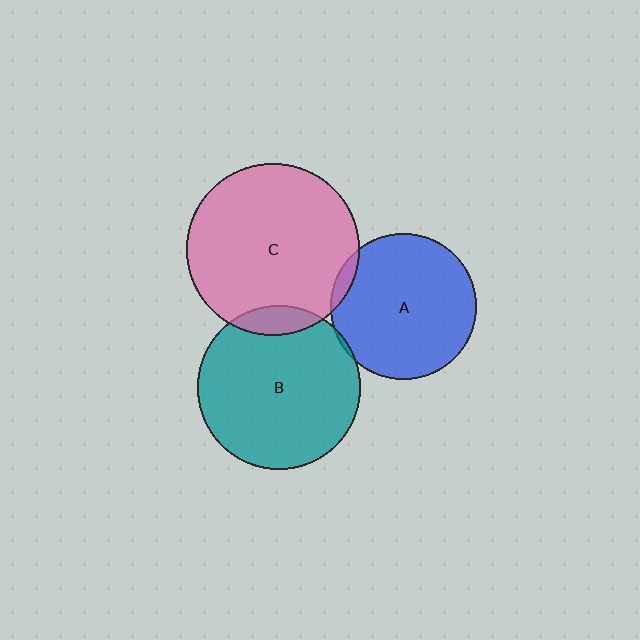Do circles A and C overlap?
Yes.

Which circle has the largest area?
Circle C (pink).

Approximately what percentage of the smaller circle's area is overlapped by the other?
Approximately 5%.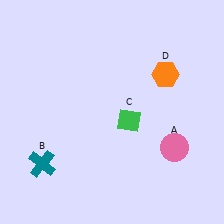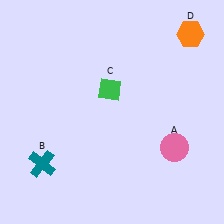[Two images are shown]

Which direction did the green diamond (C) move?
The green diamond (C) moved up.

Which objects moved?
The objects that moved are: the green diamond (C), the orange hexagon (D).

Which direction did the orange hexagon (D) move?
The orange hexagon (D) moved up.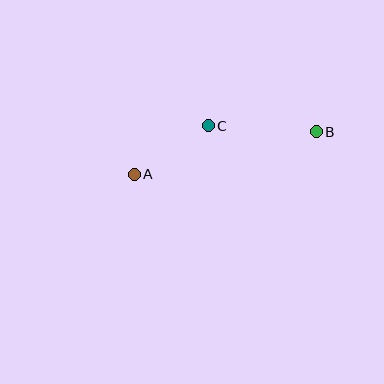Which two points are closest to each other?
Points A and C are closest to each other.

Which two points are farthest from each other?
Points A and B are farthest from each other.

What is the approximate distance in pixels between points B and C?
The distance between B and C is approximately 108 pixels.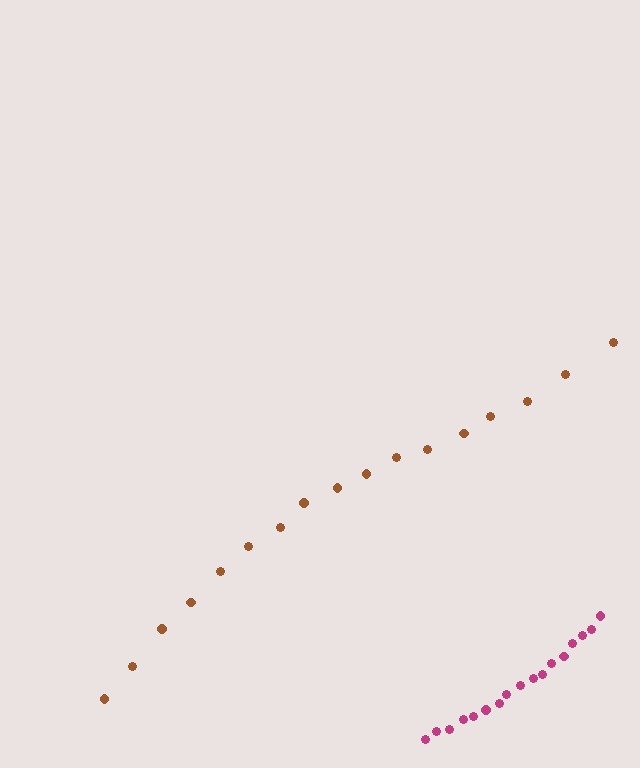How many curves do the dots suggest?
There are 2 distinct paths.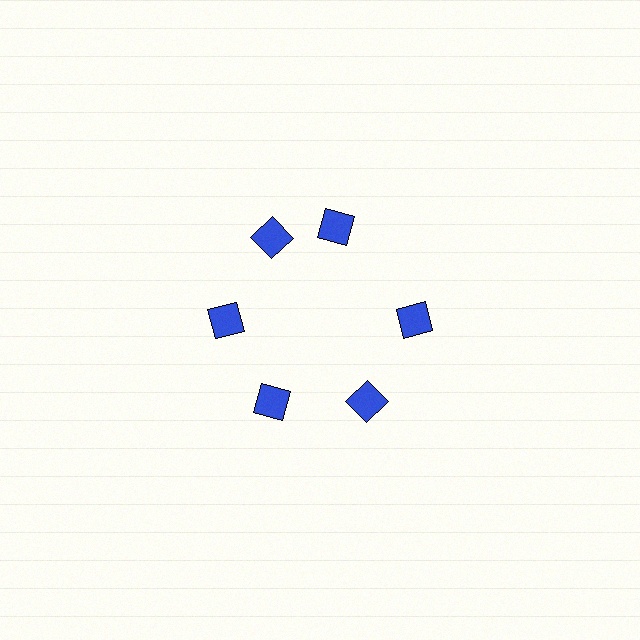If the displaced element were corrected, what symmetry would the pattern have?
It would have 6-fold rotational symmetry — the pattern would map onto itself every 60 degrees.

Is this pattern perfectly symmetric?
No. The 6 blue squares are arranged in a ring, but one element near the 1 o'clock position is rotated out of alignment along the ring, breaking the 6-fold rotational symmetry.